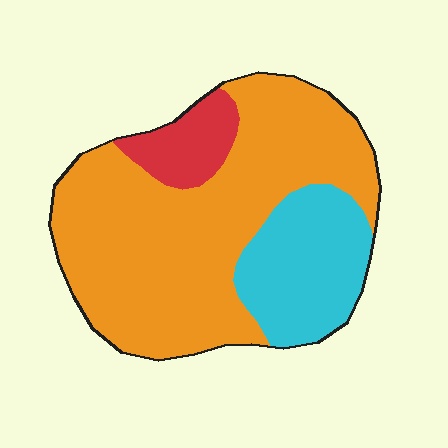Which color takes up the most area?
Orange, at roughly 65%.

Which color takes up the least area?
Red, at roughly 10%.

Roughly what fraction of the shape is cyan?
Cyan covers about 25% of the shape.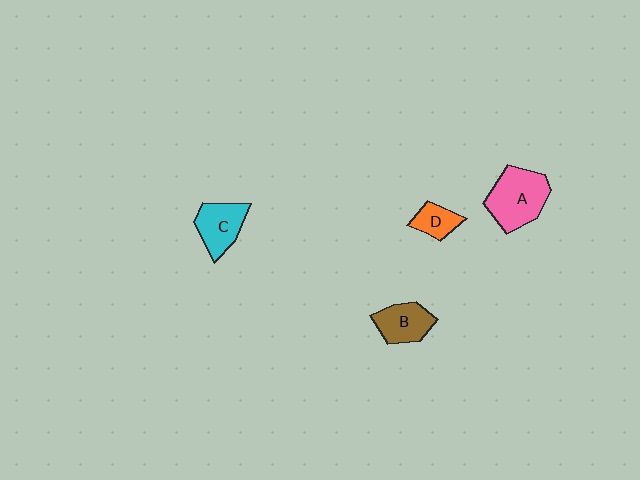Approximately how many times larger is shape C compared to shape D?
Approximately 1.6 times.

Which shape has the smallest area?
Shape D (orange).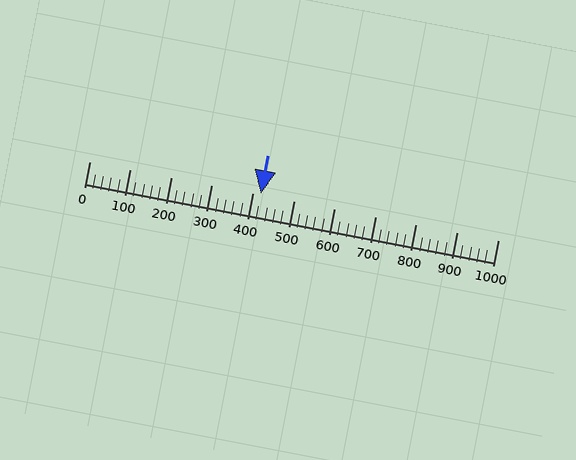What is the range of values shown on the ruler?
The ruler shows values from 0 to 1000.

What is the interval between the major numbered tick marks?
The major tick marks are spaced 100 units apart.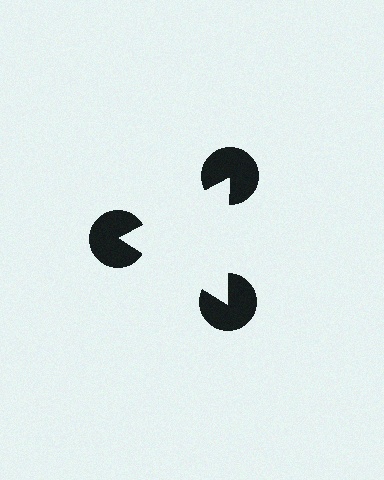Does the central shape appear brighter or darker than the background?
It typically appears slightly brighter than the background, even though no actual brightness change is drawn.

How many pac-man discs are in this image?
There are 3 — one at each vertex of the illusory triangle.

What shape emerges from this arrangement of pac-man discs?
An illusory triangle — its edges are inferred from the aligned wedge cuts in the pac-man discs, not physically drawn.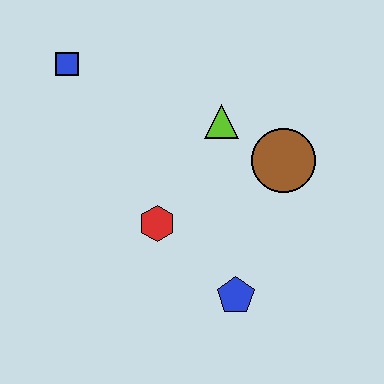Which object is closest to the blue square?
The lime triangle is closest to the blue square.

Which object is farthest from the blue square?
The blue pentagon is farthest from the blue square.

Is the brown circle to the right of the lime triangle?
Yes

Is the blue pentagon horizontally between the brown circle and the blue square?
Yes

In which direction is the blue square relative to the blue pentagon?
The blue square is above the blue pentagon.